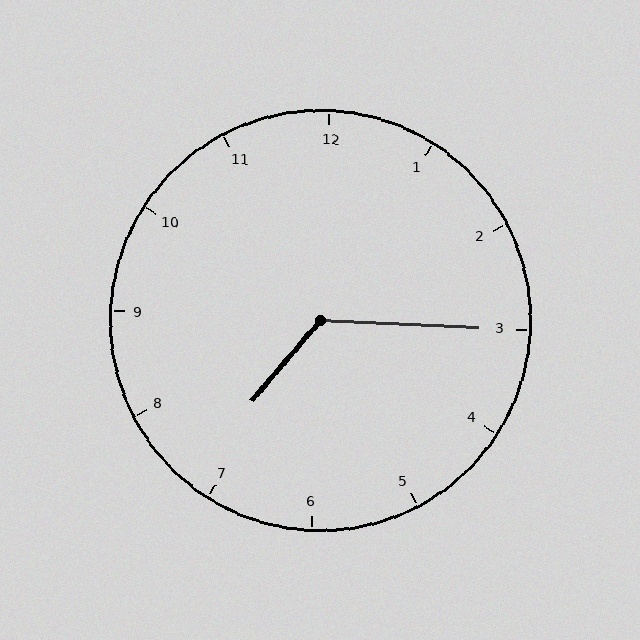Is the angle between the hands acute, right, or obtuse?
It is obtuse.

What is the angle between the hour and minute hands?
Approximately 128 degrees.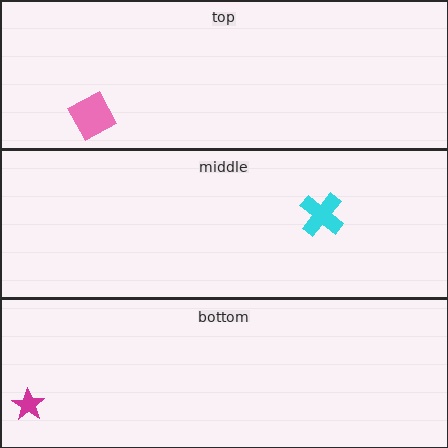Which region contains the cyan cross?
The middle region.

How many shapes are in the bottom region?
1.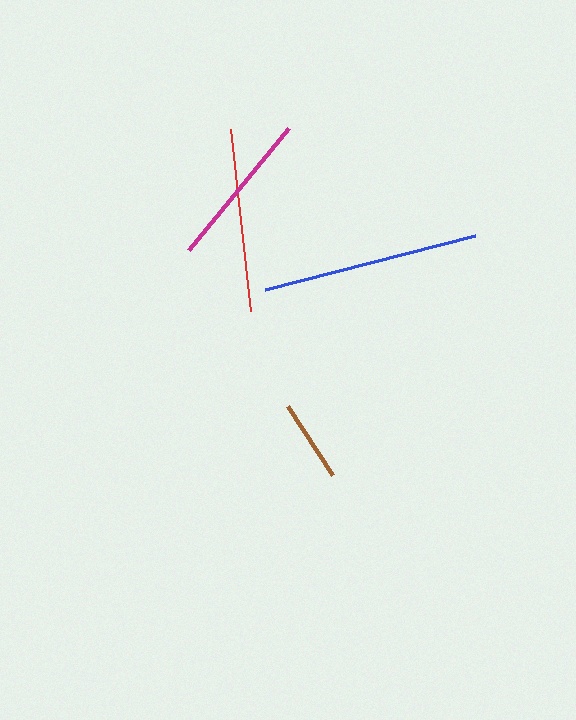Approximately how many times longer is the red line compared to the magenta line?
The red line is approximately 1.2 times the length of the magenta line.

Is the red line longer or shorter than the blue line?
The blue line is longer than the red line.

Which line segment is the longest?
The blue line is the longest at approximately 217 pixels.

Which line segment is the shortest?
The brown line is the shortest at approximately 82 pixels.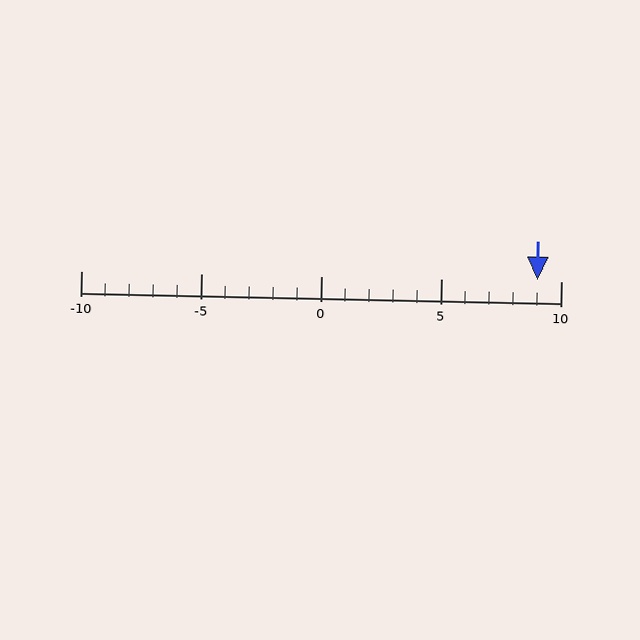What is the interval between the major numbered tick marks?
The major tick marks are spaced 5 units apart.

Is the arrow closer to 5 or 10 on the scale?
The arrow is closer to 10.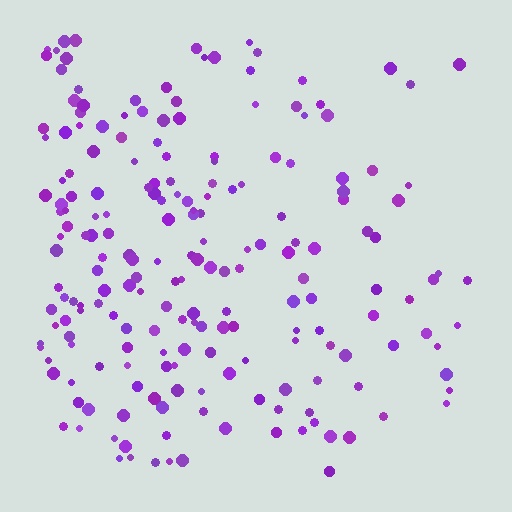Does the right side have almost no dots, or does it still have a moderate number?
Still a moderate number, just noticeably fewer than the left.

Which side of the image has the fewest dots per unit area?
The right.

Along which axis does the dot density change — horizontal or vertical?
Horizontal.